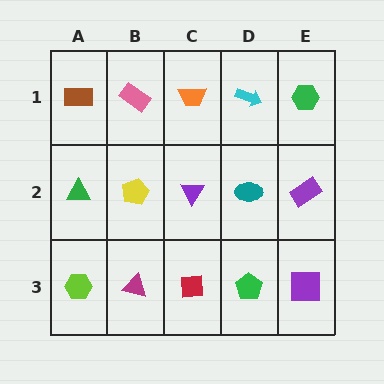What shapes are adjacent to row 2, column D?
A cyan arrow (row 1, column D), a green pentagon (row 3, column D), a purple triangle (row 2, column C), a purple rectangle (row 2, column E).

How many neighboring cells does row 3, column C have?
3.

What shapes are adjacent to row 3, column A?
A green triangle (row 2, column A), a magenta triangle (row 3, column B).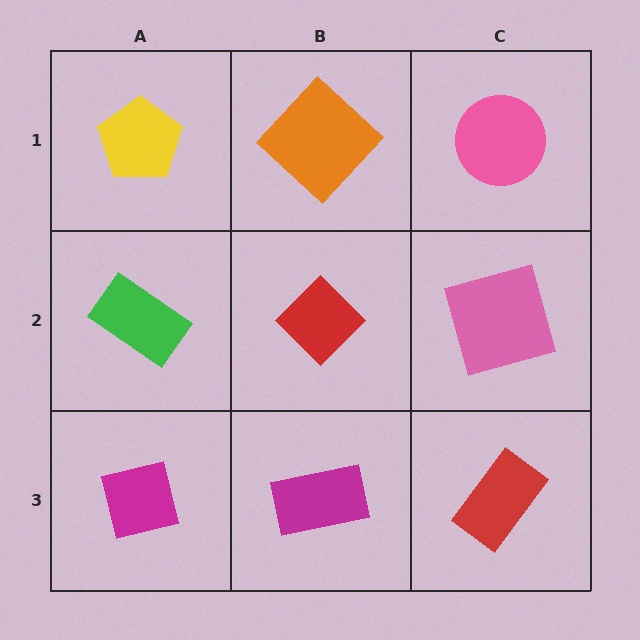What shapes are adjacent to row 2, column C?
A pink circle (row 1, column C), a red rectangle (row 3, column C), a red diamond (row 2, column B).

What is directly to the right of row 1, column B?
A pink circle.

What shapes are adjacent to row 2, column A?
A yellow pentagon (row 1, column A), a magenta square (row 3, column A), a red diamond (row 2, column B).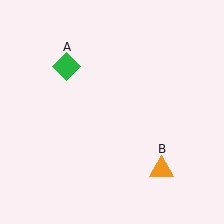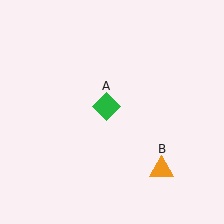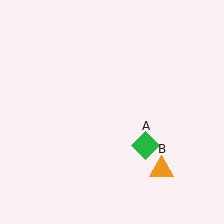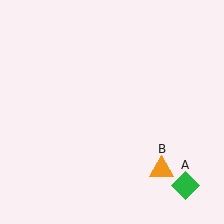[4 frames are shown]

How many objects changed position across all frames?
1 object changed position: green diamond (object A).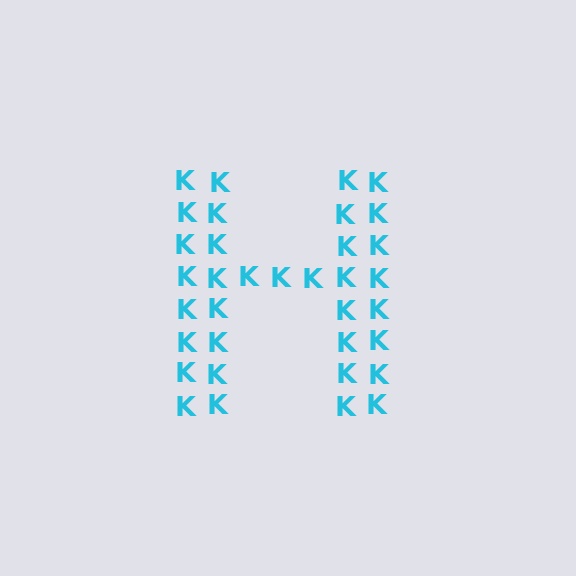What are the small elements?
The small elements are letter K's.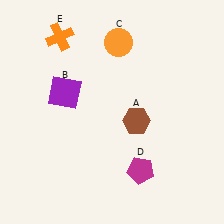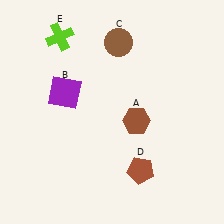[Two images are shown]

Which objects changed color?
C changed from orange to brown. D changed from magenta to brown. E changed from orange to lime.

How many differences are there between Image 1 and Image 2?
There are 3 differences between the two images.